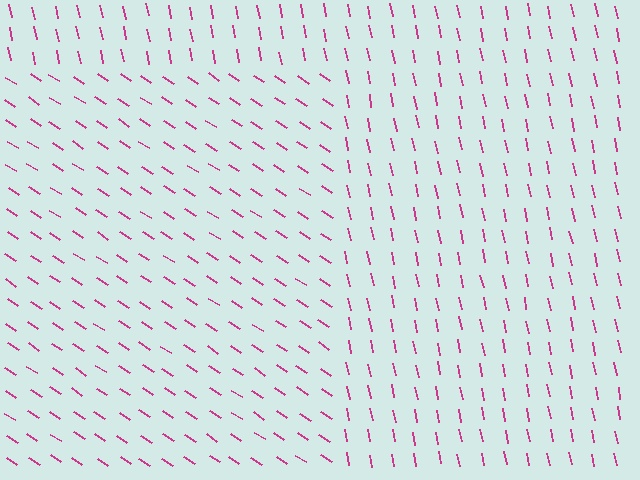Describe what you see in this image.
The image is filled with small magenta line segments. A rectangle region in the image has lines oriented differently from the surrounding lines, creating a visible texture boundary.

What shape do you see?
I see a rectangle.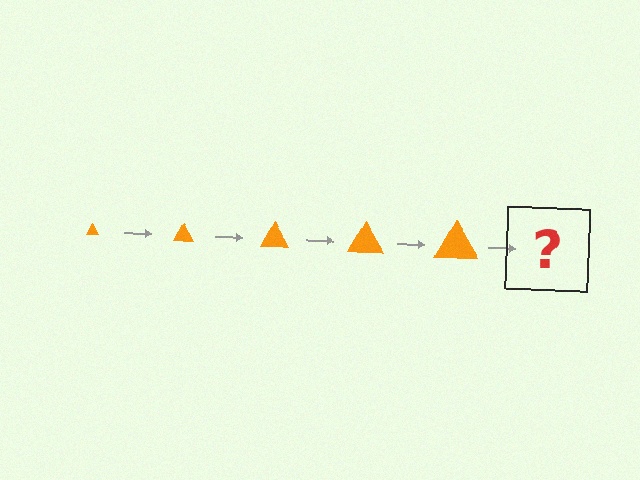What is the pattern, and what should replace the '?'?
The pattern is that the triangle gets progressively larger each step. The '?' should be an orange triangle, larger than the previous one.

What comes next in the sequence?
The next element should be an orange triangle, larger than the previous one.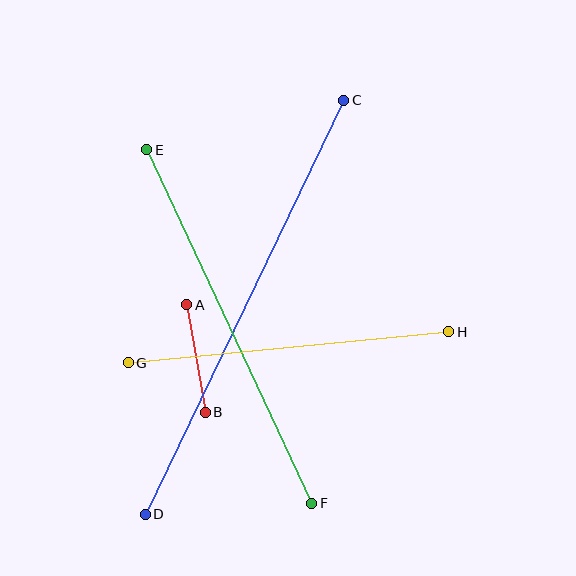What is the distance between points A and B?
The distance is approximately 109 pixels.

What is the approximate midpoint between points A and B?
The midpoint is at approximately (196, 359) pixels.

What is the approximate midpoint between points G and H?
The midpoint is at approximately (289, 347) pixels.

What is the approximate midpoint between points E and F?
The midpoint is at approximately (229, 327) pixels.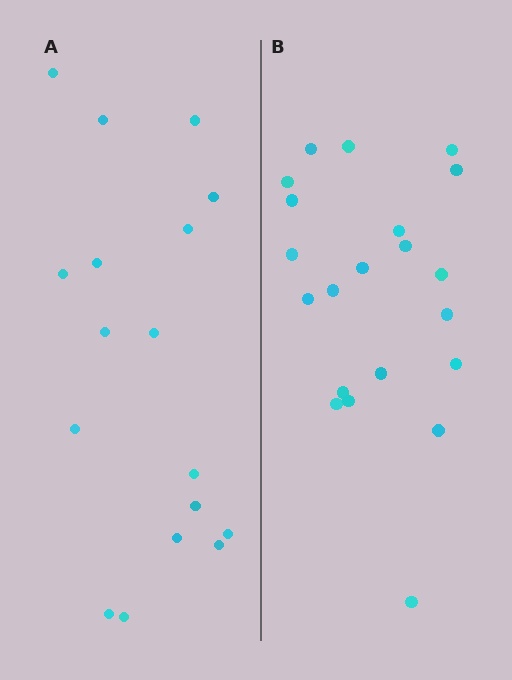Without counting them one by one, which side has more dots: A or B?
Region B (the right region) has more dots.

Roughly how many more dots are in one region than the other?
Region B has about 4 more dots than region A.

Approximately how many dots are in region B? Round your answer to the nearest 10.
About 20 dots. (The exact count is 21, which rounds to 20.)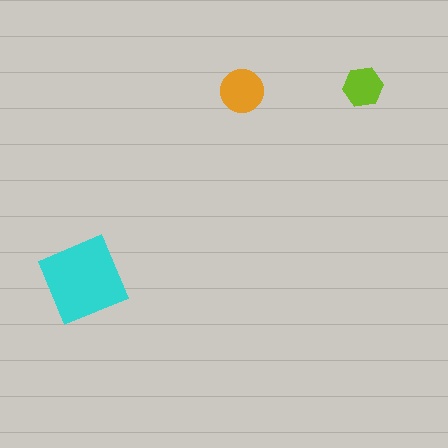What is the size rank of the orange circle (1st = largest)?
2nd.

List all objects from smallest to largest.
The lime hexagon, the orange circle, the cyan diamond.